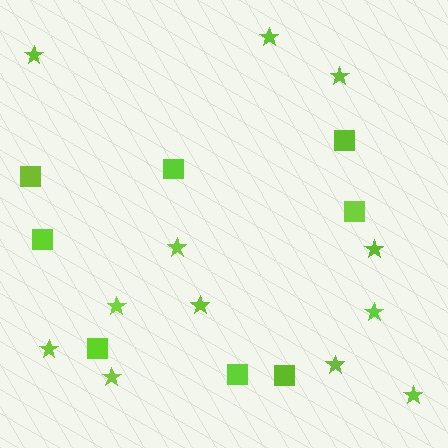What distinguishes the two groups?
There are 2 groups: one group of squares (8) and one group of stars (12).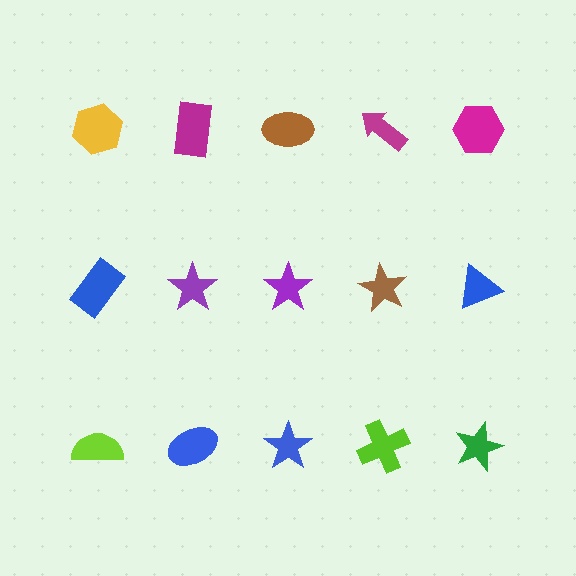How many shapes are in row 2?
5 shapes.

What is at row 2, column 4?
A brown star.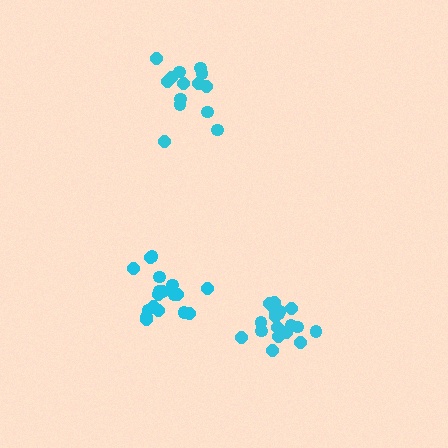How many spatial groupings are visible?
There are 3 spatial groupings.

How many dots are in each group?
Group 1: 14 dots, Group 2: 19 dots, Group 3: 18 dots (51 total).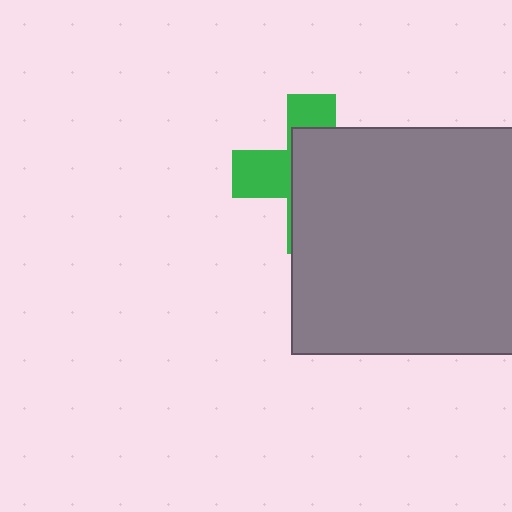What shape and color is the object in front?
The object in front is a gray square.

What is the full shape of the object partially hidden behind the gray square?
The partially hidden object is a green cross.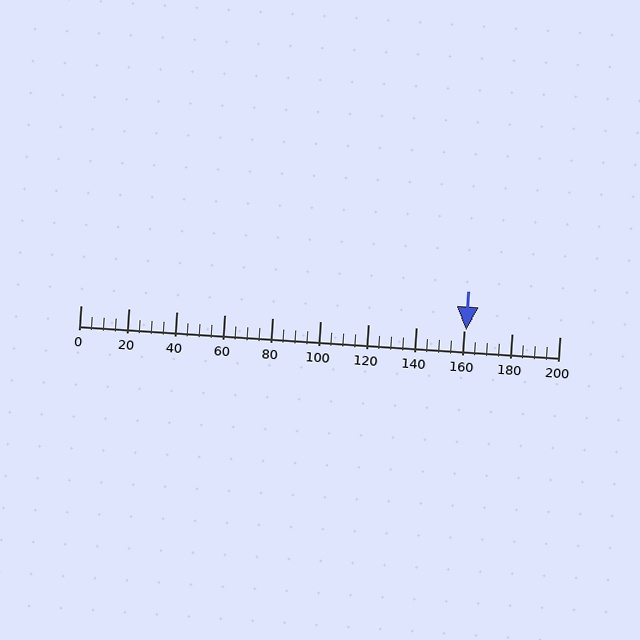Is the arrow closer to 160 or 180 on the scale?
The arrow is closer to 160.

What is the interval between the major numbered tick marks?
The major tick marks are spaced 20 units apart.